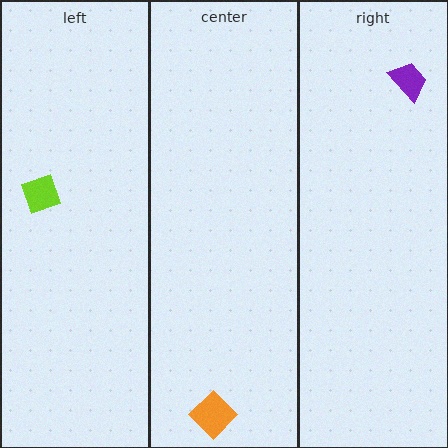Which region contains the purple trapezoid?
The right region.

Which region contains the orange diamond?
The center region.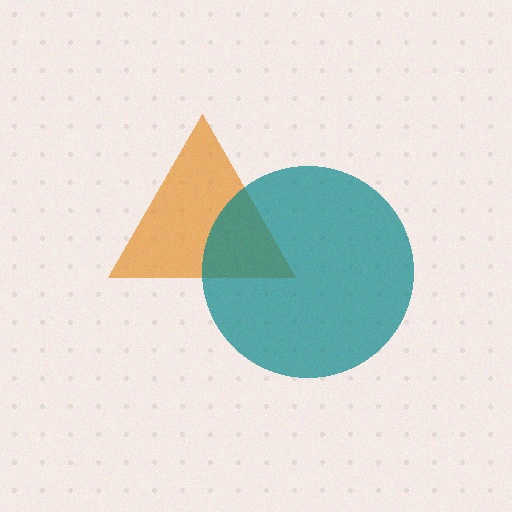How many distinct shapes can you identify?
There are 2 distinct shapes: an orange triangle, a teal circle.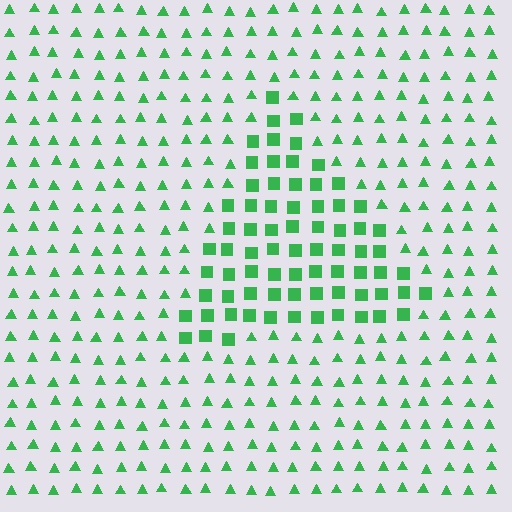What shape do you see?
I see a triangle.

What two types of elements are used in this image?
The image uses squares inside the triangle region and triangles outside it.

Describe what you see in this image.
The image is filled with small green elements arranged in a uniform grid. A triangle-shaped region contains squares, while the surrounding area contains triangles. The boundary is defined purely by the change in element shape.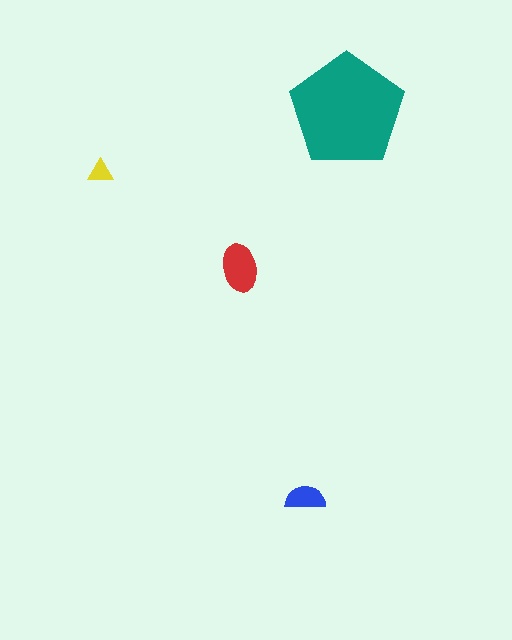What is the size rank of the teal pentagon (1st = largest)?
1st.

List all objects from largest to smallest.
The teal pentagon, the red ellipse, the blue semicircle, the yellow triangle.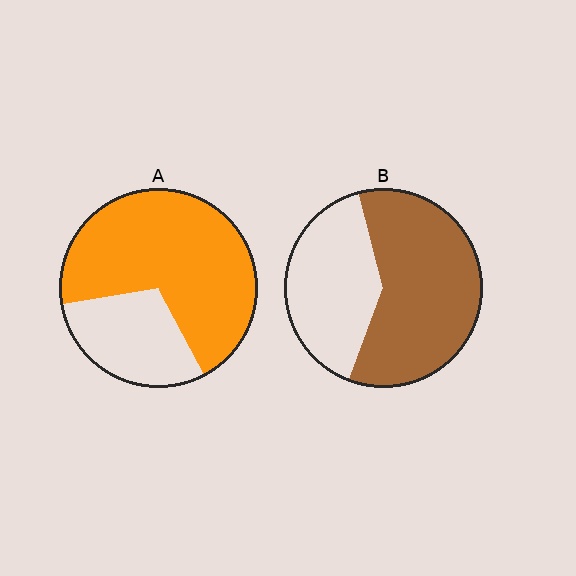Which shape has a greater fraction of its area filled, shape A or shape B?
Shape A.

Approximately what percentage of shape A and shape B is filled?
A is approximately 70% and B is approximately 60%.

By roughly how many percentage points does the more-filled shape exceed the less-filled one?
By roughly 10 percentage points (A over B).